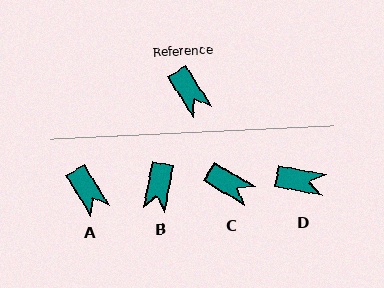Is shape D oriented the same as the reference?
No, it is off by about 48 degrees.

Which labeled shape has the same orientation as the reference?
A.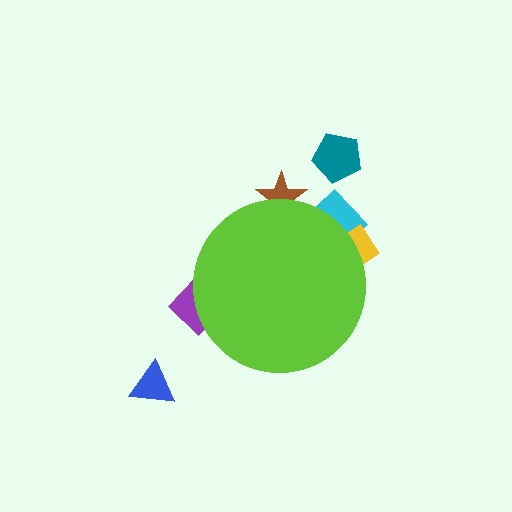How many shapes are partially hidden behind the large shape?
4 shapes are partially hidden.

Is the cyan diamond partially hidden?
Yes, the cyan diamond is partially hidden behind the lime circle.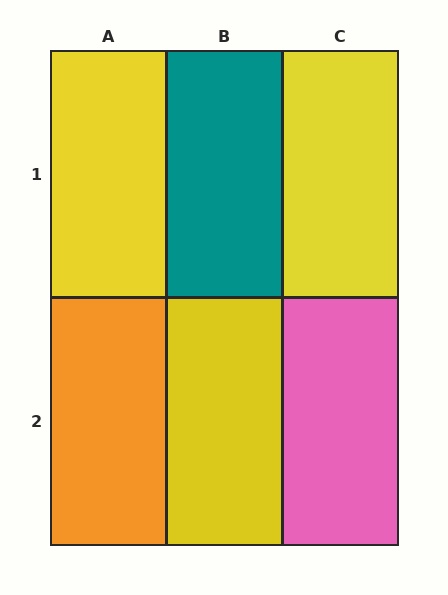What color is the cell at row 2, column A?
Orange.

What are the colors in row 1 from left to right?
Yellow, teal, yellow.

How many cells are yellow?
3 cells are yellow.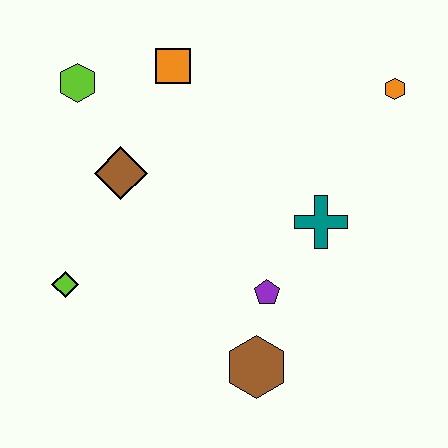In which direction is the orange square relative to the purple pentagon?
The orange square is above the purple pentagon.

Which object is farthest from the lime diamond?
The orange hexagon is farthest from the lime diamond.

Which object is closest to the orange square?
The lime hexagon is closest to the orange square.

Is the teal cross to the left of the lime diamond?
No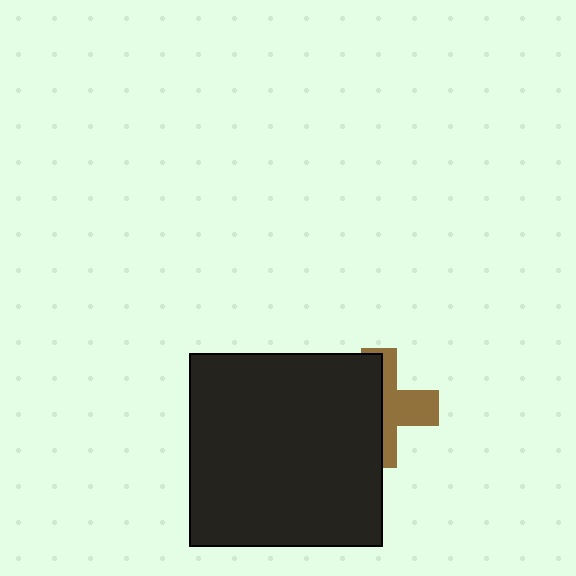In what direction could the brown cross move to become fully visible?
The brown cross could move right. That would shift it out from behind the black square entirely.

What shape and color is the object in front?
The object in front is a black square.